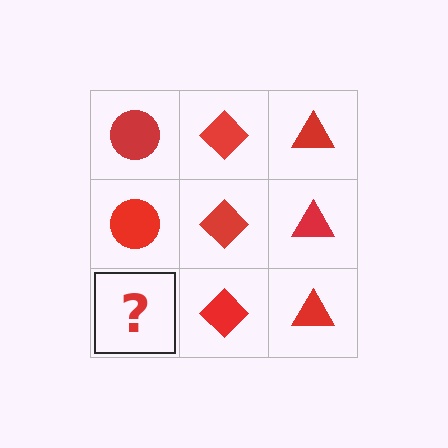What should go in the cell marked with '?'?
The missing cell should contain a red circle.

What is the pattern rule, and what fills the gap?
The rule is that each column has a consistent shape. The gap should be filled with a red circle.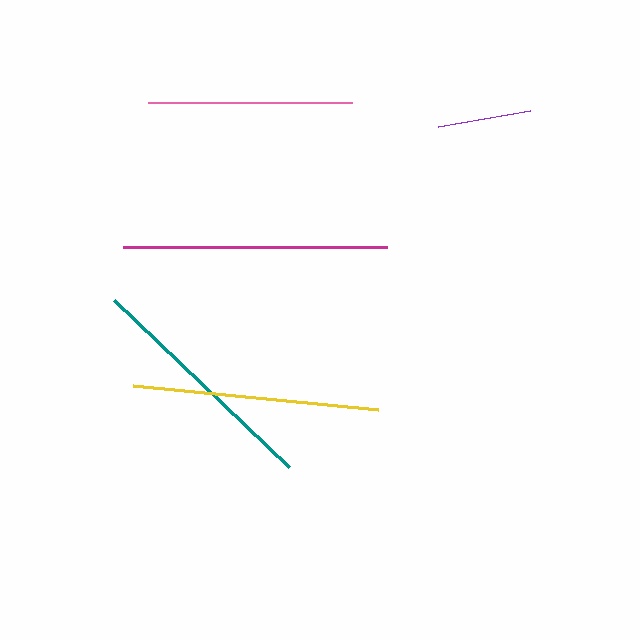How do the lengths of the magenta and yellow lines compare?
The magenta and yellow lines are approximately the same length.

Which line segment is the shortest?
The purple line is the shortest at approximately 93 pixels.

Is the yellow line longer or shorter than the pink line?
The yellow line is longer than the pink line.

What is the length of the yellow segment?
The yellow segment is approximately 246 pixels long.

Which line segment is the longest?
The magenta line is the longest at approximately 264 pixels.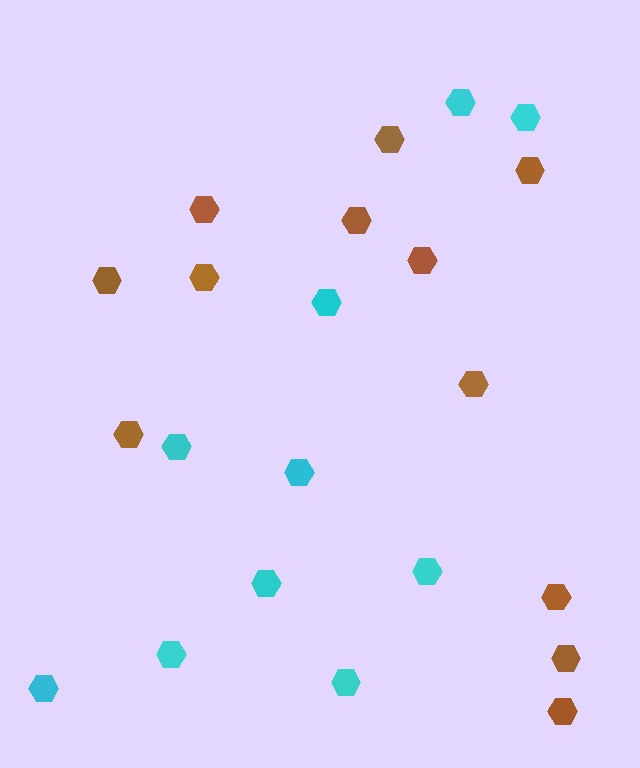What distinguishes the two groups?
There are 2 groups: one group of brown hexagons (12) and one group of cyan hexagons (10).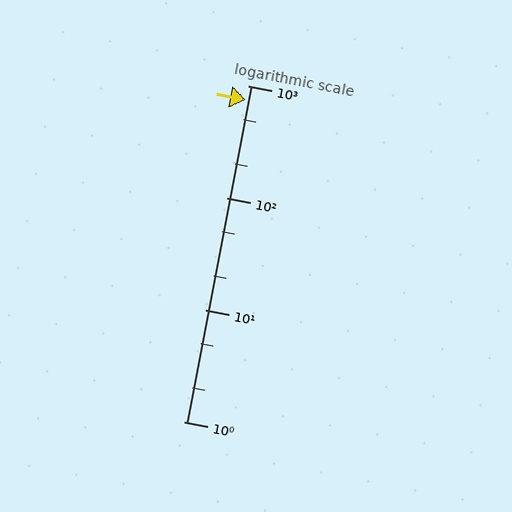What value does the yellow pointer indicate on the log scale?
The pointer indicates approximately 740.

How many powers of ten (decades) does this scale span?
The scale spans 3 decades, from 1 to 1000.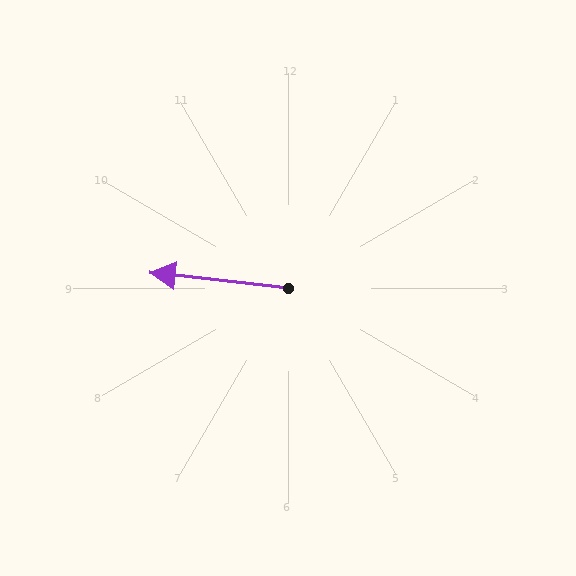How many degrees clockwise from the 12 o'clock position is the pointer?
Approximately 276 degrees.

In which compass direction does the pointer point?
West.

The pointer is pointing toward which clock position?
Roughly 9 o'clock.